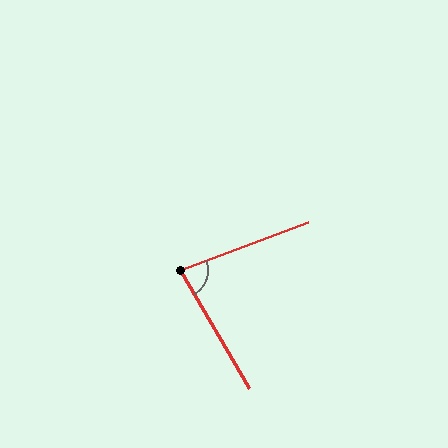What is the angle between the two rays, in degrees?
Approximately 80 degrees.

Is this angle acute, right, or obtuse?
It is acute.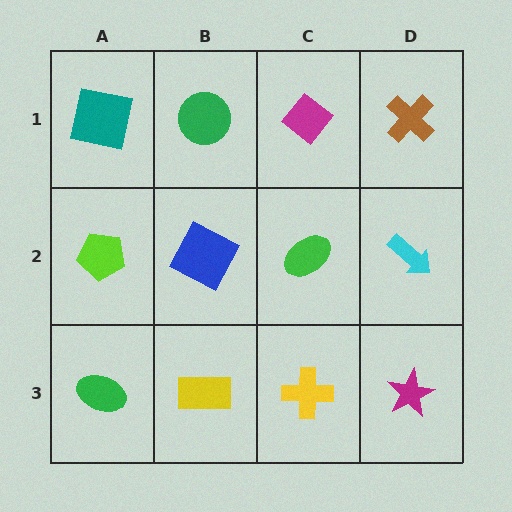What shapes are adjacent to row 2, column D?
A brown cross (row 1, column D), a magenta star (row 3, column D), a green ellipse (row 2, column C).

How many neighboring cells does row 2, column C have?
4.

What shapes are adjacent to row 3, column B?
A blue square (row 2, column B), a green ellipse (row 3, column A), a yellow cross (row 3, column C).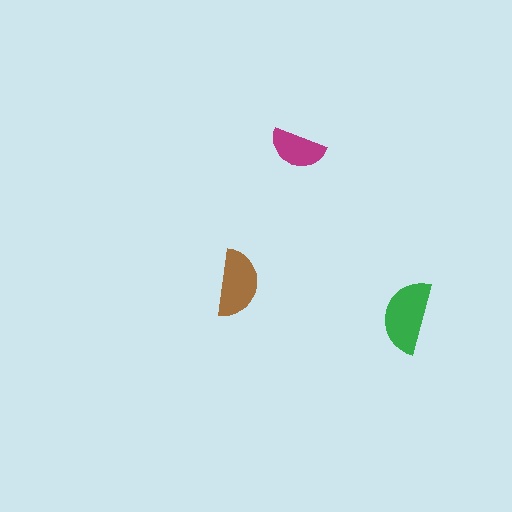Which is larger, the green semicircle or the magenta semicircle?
The green one.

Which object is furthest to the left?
The brown semicircle is leftmost.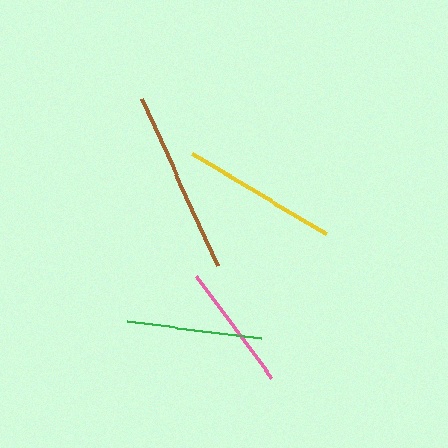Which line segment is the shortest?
The pink line is the shortest at approximately 128 pixels.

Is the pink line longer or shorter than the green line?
The green line is longer than the pink line.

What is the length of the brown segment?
The brown segment is approximately 183 pixels long.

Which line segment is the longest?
The brown line is the longest at approximately 183 pixels.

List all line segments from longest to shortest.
From longest to shortest: brown, yellow, green, pink.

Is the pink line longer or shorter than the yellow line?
The yellow line is longer than the pink line.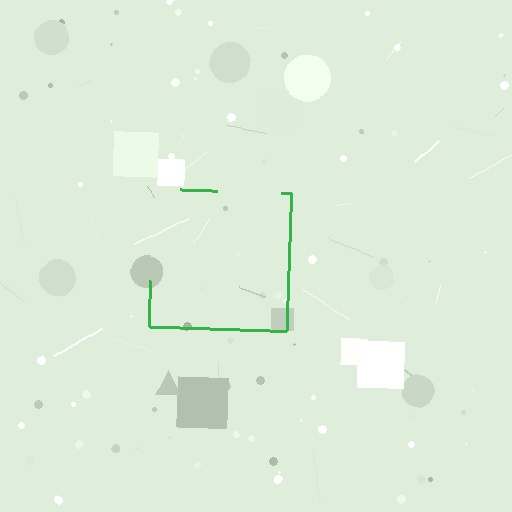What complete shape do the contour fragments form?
The contour fragments form a square.